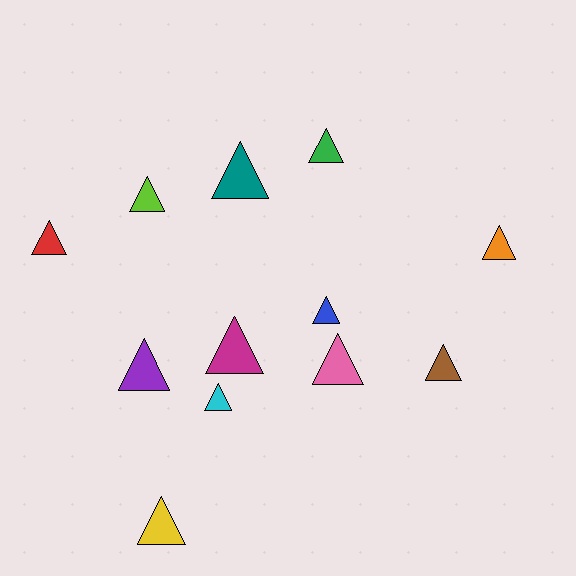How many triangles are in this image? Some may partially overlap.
There are 12 triangles.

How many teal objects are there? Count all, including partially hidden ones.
There is 1 teal object.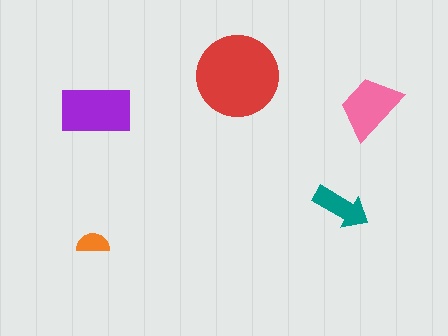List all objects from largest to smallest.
The red circle, the purple rectangle, the pink trapezoid, the teal arrow, the orange semicircle.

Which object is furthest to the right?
The pink trapezoid is rightmost.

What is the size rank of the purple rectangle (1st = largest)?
2nd.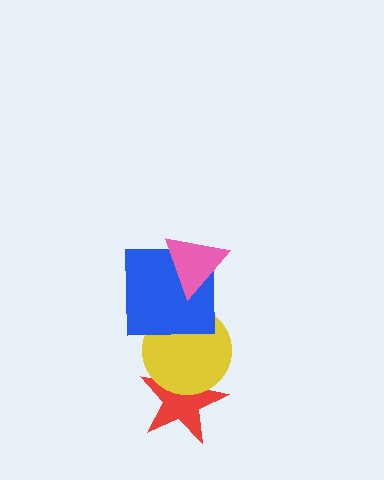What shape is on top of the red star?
The yellow circle is on top of the red star.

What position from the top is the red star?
The red star is 4th from the top.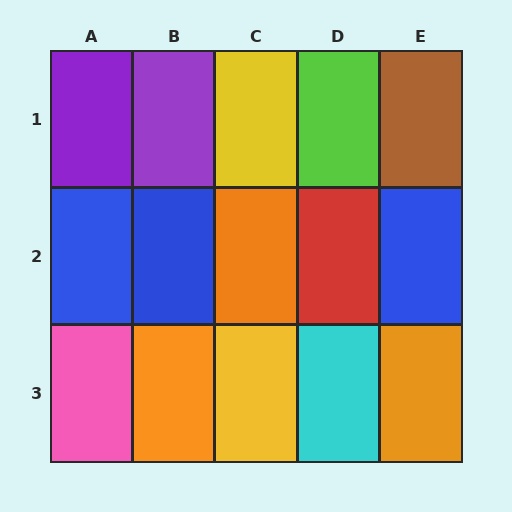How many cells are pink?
1 cell is pink.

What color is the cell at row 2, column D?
Red.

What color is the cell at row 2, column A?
Blue.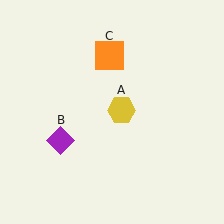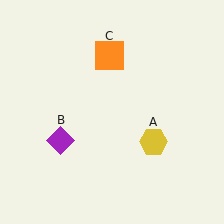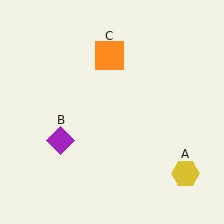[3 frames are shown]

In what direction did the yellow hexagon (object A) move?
The yellow hexagon (object A) moved down and to the right.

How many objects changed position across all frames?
1 object changed position: yellow hexagon (object A).